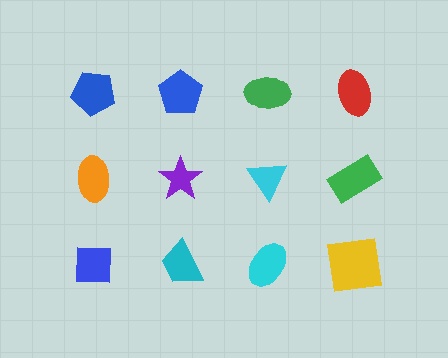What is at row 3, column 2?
A cyan trapezoid.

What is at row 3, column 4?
A yellow square.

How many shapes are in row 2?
4 shapes.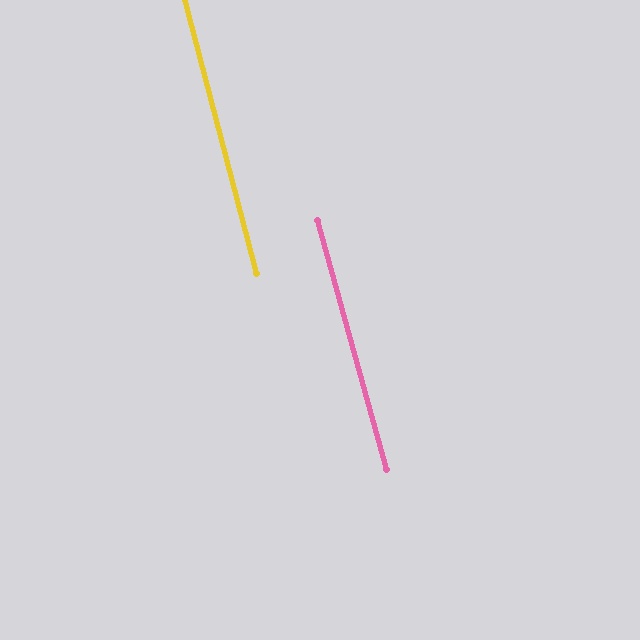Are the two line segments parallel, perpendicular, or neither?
Parallel — their directions differ by only 0.9°.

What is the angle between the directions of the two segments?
Approximately 1 degree.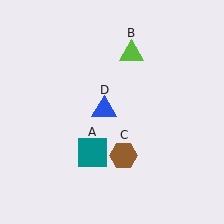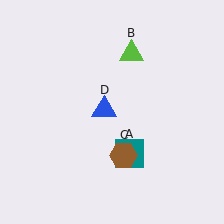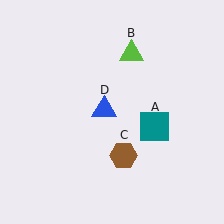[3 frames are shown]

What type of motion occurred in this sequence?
The teal square (object A) rotated counterclockwise around the center of the scene.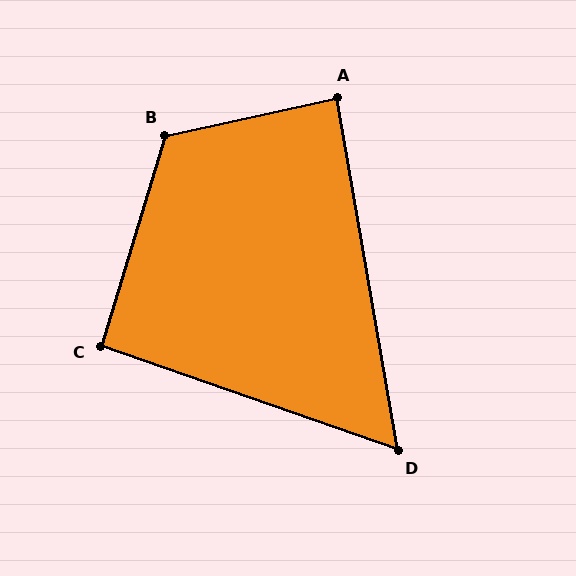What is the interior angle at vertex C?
Approximately 92 degrees (approximately right).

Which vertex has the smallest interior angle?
D, at approximately 61 degrees.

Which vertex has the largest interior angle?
B, at approximately 119 degrees.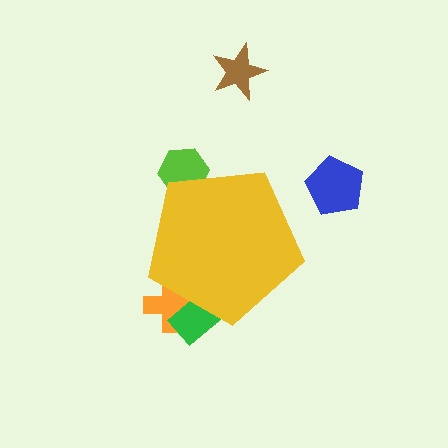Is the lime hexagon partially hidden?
Yes, the lime hexagon is partially hidden behind the yellow pentagon.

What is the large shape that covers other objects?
A yellow pentagon.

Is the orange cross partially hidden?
Yes, the orange cross is partially hidden behind the yellow pentagon.